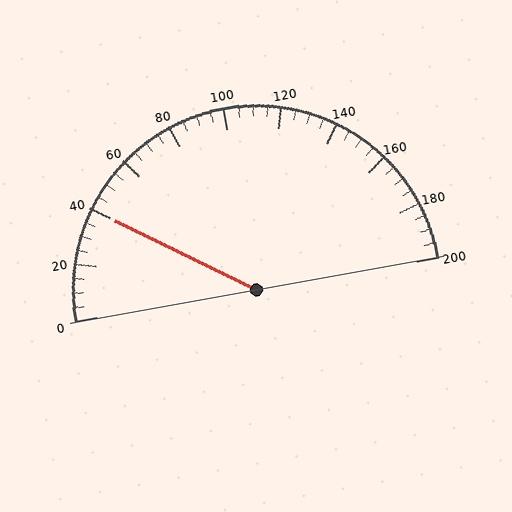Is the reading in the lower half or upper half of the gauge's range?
The reading is in the lower half of the range (0 to 200).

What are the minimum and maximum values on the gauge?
The gauge ranges from 0 to 200.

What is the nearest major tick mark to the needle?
The nearest major tick mark is 40.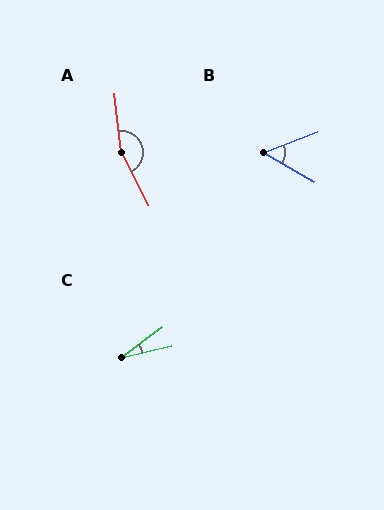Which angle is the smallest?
C, at approximately 23 degrees.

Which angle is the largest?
A, at approximately 159 degrees.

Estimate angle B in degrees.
Approximately 51 degrees.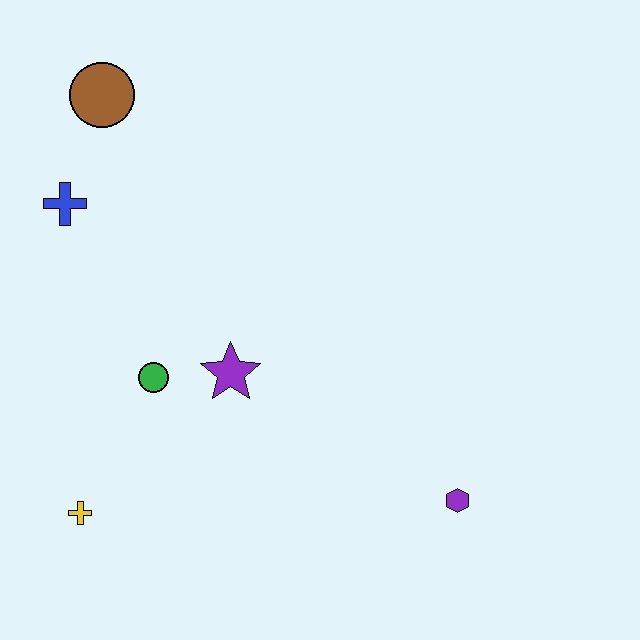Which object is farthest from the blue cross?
The purple hexagon is farthest from the blue cross.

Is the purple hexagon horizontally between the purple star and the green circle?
No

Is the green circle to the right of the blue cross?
Yes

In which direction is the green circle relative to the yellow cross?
The green circle is above the yellow cross.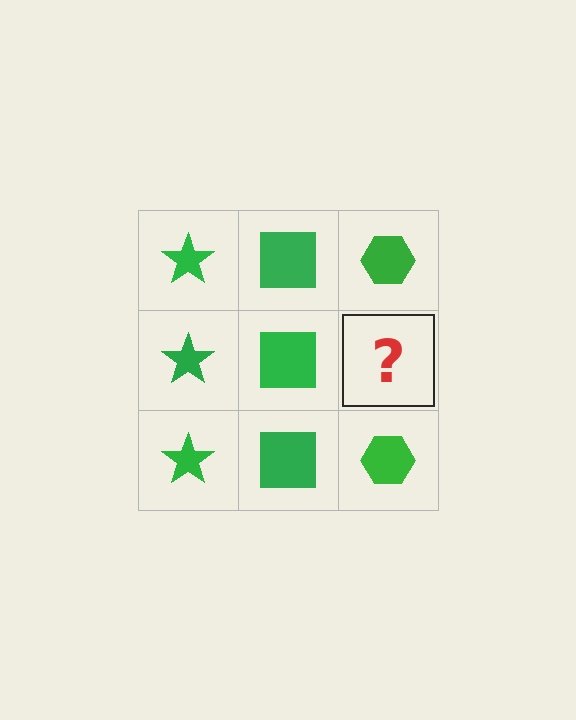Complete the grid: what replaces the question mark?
The question mark should be replaced with a green hexagon.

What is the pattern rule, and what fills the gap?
The rule is that each column has a consistent shape. The gap should be filled with a green hexagon.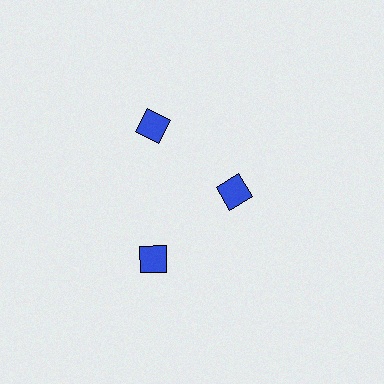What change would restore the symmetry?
The symmetry would be restored by moving it outward, back onto the ring so that all 3 diamonds sit at equal angles and equal distance from the center.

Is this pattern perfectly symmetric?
No. The 3 blue diamonds are arranged in a ring, but one element near the 3 o'clock position is pulled inward toward the center, breaking the 3-fold rotational symmetry.